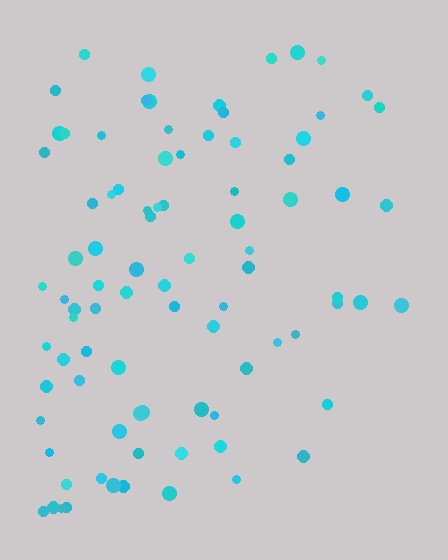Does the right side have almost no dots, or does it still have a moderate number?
Still a moderate number, just noticeably fewer than the left.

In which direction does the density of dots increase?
From right to left, with the left side densest.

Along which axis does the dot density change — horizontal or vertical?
Horizontal.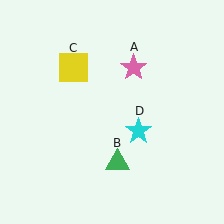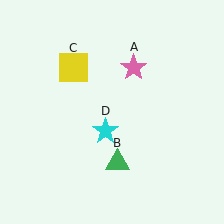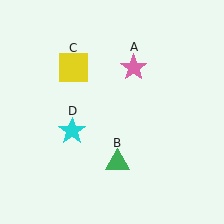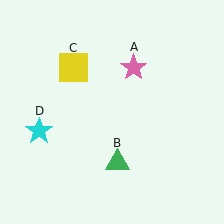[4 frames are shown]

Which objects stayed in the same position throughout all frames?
Pink star (object A) and green triangle (object B) and yellow square (object C) remained stationary.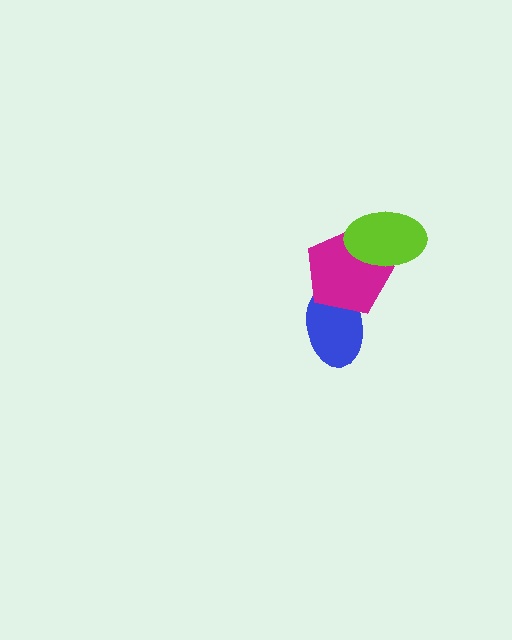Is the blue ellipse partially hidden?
Yes, it is partially covered by another shape.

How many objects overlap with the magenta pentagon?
2 objects overlap with the magenta pentagon.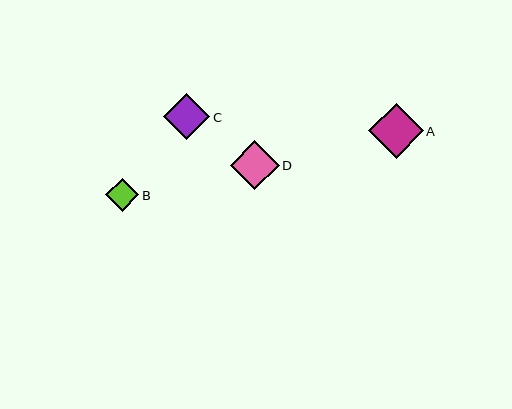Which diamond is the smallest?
Diamond B is the smallest with a size of approximately 33 pixels.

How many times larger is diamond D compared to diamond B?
Diamond D is approximately 1.5 times the size of diamond B.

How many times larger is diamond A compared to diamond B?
Diamond A is approximately 1.7 times the size of diamond B.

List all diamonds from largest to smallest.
From largest to smallest: A, D, C, B.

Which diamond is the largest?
Diamond A is the largest with a size of approximately 55 pixels.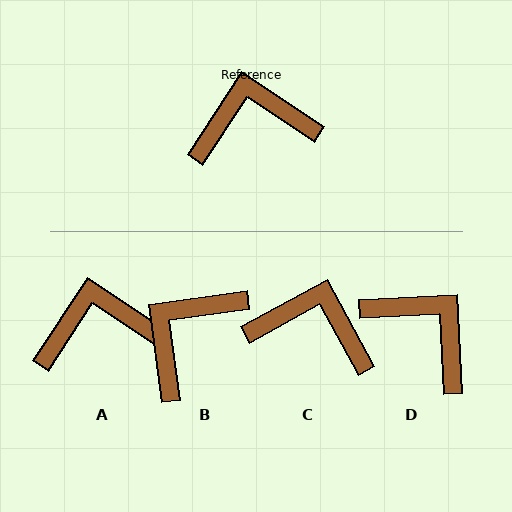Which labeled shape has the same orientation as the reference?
A.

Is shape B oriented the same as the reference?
No, it is off by about 41 degrees.